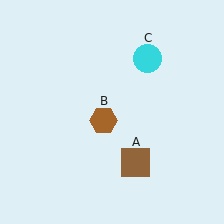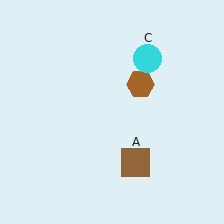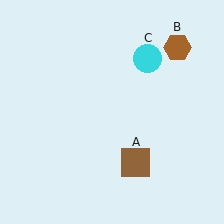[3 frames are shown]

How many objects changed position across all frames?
1 object changed position: brown hexagon (object B).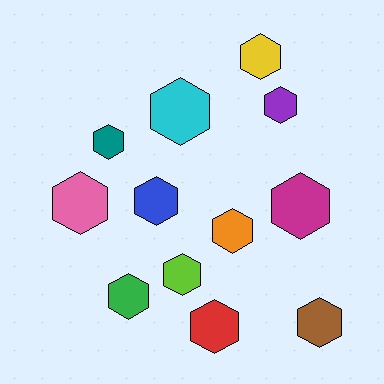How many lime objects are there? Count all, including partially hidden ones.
There is 1 lime object.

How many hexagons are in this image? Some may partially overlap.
There are 12 hexagons.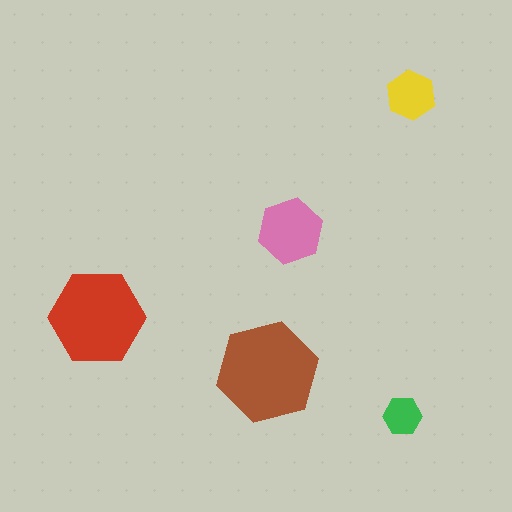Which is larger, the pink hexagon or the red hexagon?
The red one.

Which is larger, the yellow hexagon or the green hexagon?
The yellow one.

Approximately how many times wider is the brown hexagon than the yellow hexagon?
About 2 times wider.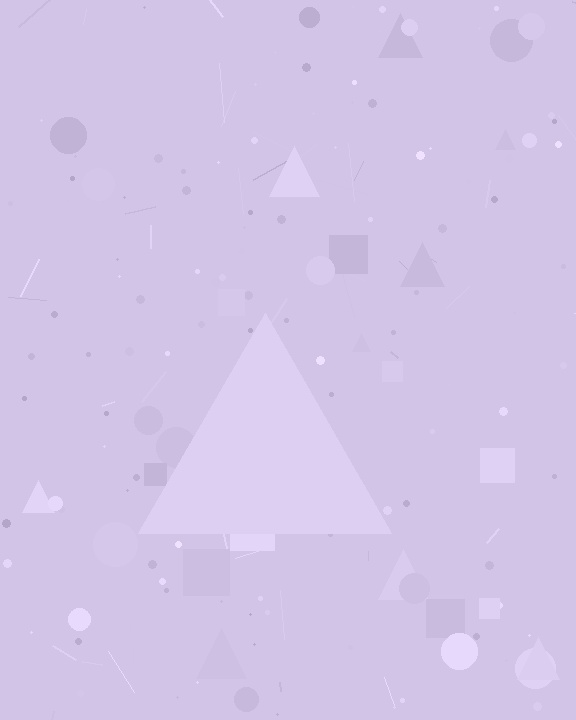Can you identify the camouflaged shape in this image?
The camouflaged shape is a triangle.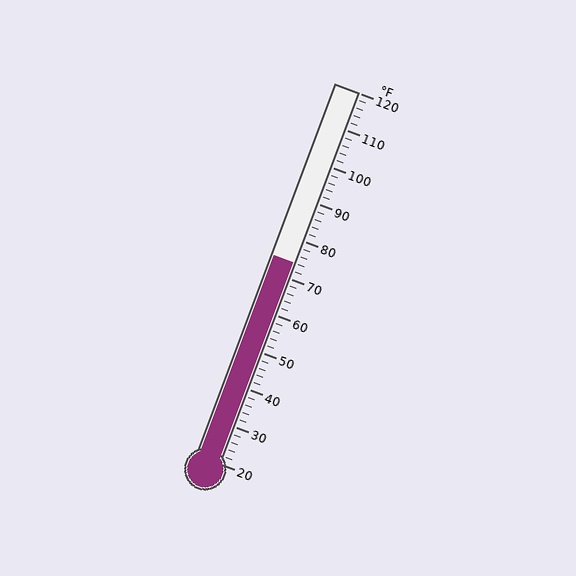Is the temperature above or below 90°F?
The temperature is below 90°F.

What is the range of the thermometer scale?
The thermometer scale ranges from 20°F to 120°F.